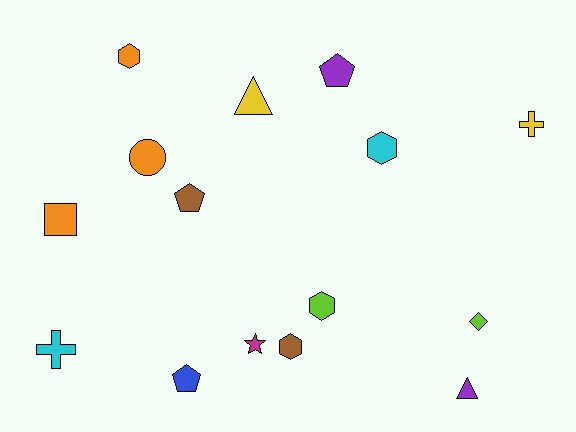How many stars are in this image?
There is 1 star.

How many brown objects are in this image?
There are 2 brown objects.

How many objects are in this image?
There are 15 objects.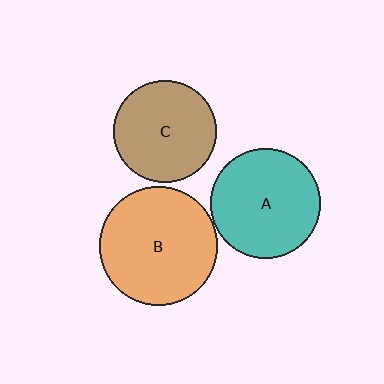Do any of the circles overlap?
No, none of the circles overlap.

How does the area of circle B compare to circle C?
Approximately 1.3 times.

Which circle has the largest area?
Circle B (orange).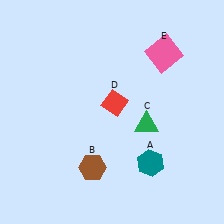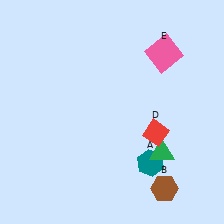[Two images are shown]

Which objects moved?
The objects that moved are: the brown hexagon (B), the green triangle (C), the red diamond (D).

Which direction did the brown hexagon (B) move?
The brown hexagon (B) moved right.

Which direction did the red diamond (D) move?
The red diamond (D) moved right.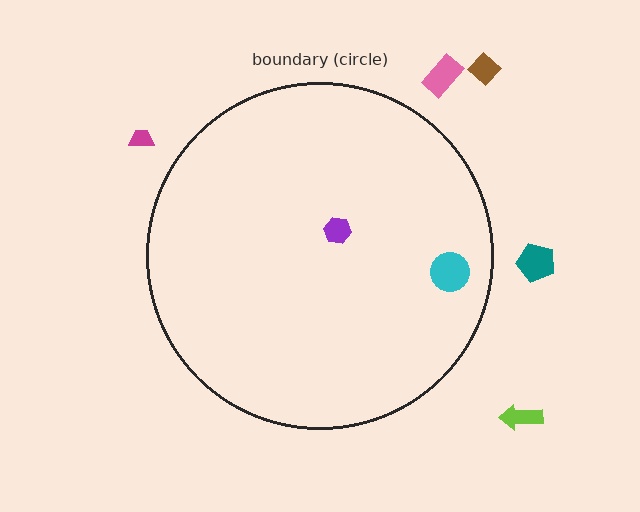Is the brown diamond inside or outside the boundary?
Outside.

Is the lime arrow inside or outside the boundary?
Outside.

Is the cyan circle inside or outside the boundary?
Inside.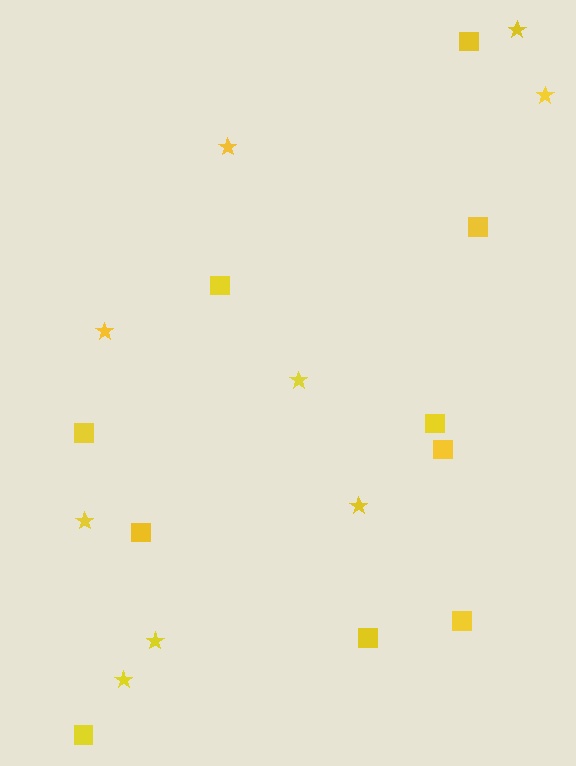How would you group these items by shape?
There are 2 groups: one group of stars (9) and one group of squares (10).